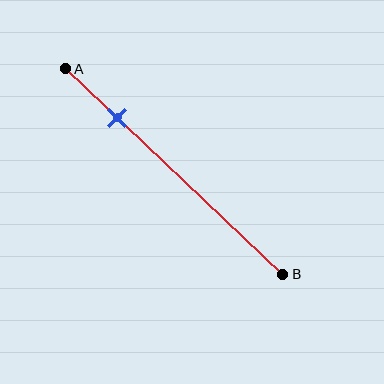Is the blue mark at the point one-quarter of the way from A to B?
Yes, the mark is approximately at the one-quarter point.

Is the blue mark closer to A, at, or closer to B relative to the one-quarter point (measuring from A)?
The blue mark is approximately at the one-quarter point of segment AB.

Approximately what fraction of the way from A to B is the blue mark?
The blue mark is approximately 25% of the way from A to B.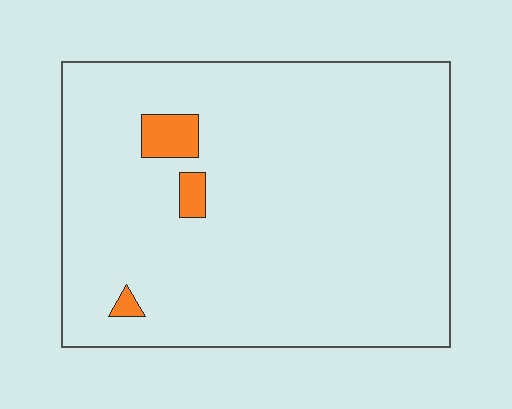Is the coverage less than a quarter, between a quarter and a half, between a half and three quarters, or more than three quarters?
Less than a quarter.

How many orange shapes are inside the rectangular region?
3.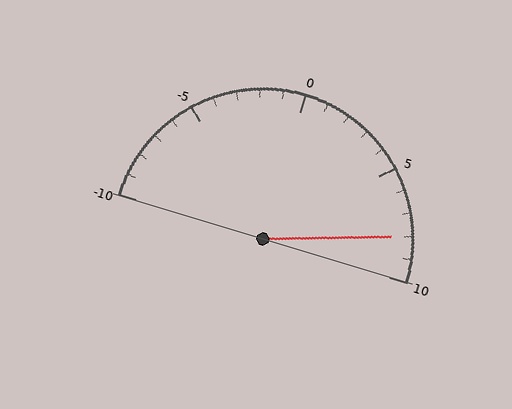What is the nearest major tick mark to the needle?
The nearest major tick mark is 10.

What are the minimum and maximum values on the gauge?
The gauge ranges from -10 to 10.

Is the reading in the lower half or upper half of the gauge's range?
The reading is in the upper half of the range (-10 to 10).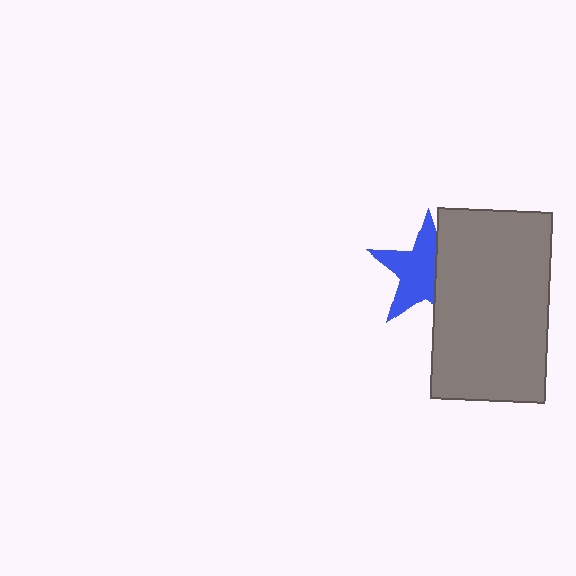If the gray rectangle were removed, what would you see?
You would see the complete blue star.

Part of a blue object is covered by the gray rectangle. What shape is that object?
It is a star.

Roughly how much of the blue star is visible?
About half of it is visible (roughly 64%).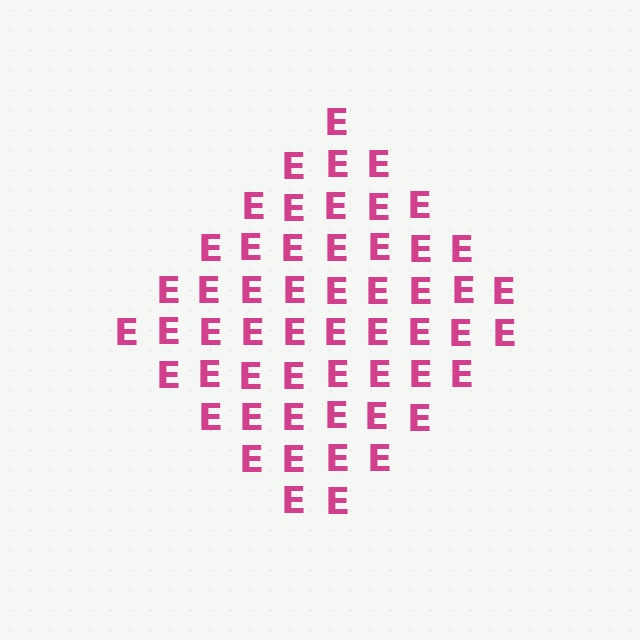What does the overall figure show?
The overall figure shows a diamond.